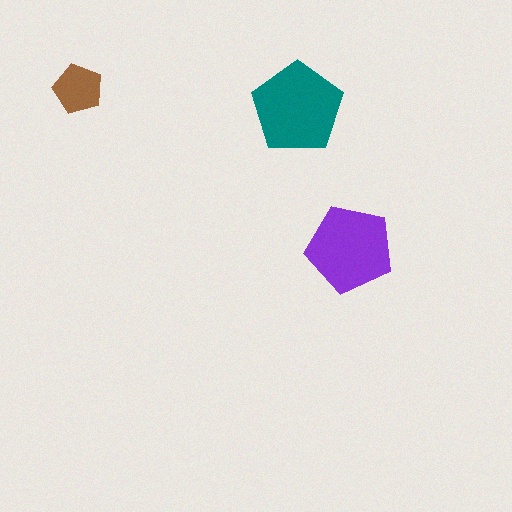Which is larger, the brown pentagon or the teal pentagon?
The teal one.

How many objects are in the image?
There are 3 objects in the image.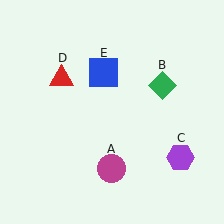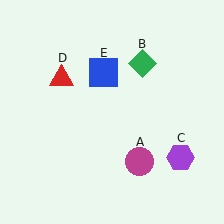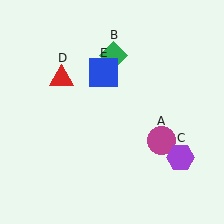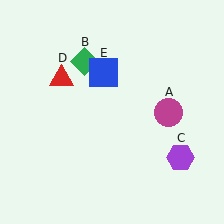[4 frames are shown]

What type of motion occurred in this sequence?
The magenta circle (object A), green diamond (object B) rotated counterclockwise around the center of the scene.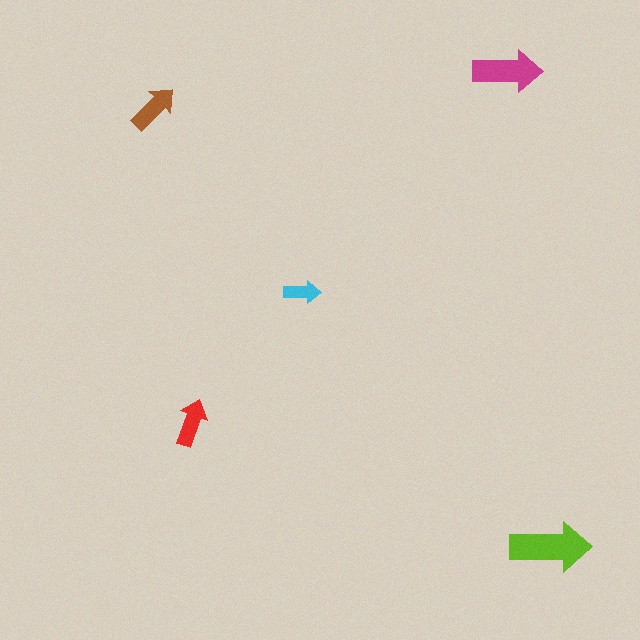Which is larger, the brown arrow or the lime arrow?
The lime one.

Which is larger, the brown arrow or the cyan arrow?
The brown one.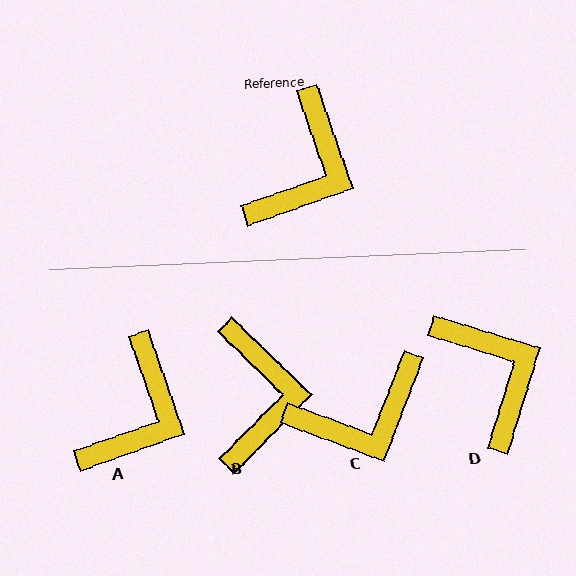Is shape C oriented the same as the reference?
No, it is off by about 40 degrees.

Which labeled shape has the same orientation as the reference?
A.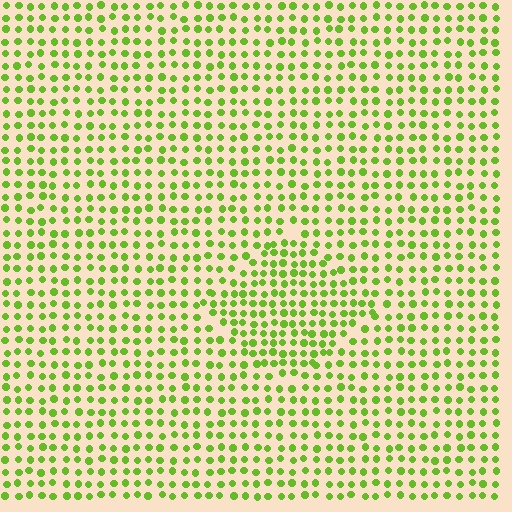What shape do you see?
I see a diamond.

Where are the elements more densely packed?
The elements are more densely packed inside the diamond boundary.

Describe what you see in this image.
The image contains small lime elements arranged at two different densities. A diamond-shaped region is visible where the elements are more densely packed than the surrounding area.